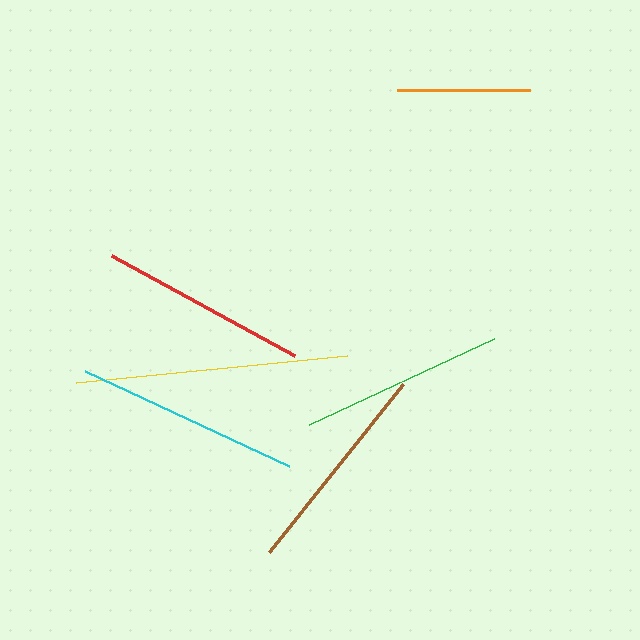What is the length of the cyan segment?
The cyan segment is approximately 225 pixels long.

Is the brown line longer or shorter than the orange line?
The brown line is longer than the orange line.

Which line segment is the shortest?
The orange line is the shortest at approximately 133 pixels.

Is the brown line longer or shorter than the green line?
The brown line is longer than the green line.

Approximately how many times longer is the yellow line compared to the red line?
The yellow line is approximately 1.3 times the length of the red line.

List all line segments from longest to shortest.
From longest to shortest: yellow, cyan, brown, red, green, orange.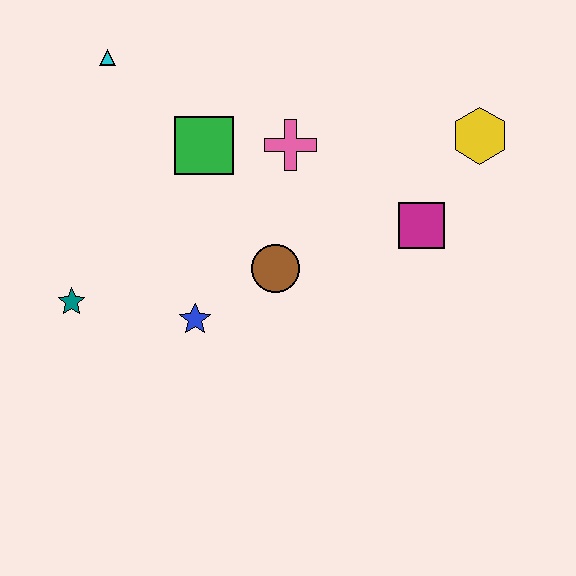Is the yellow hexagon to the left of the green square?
No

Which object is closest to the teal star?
The blue star is closest to the teal star.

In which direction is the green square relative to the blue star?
The green square is above the blue star.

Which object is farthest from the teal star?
The yellow hexagon is farthest from the teal star.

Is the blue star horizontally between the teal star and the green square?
Yes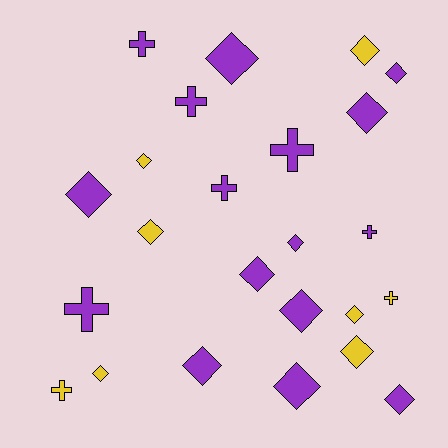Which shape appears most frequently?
Diamond, with 16 objects.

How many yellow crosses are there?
There are 2 yellow crosses.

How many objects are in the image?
There are 24 objects.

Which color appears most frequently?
Purple, with 16 objects.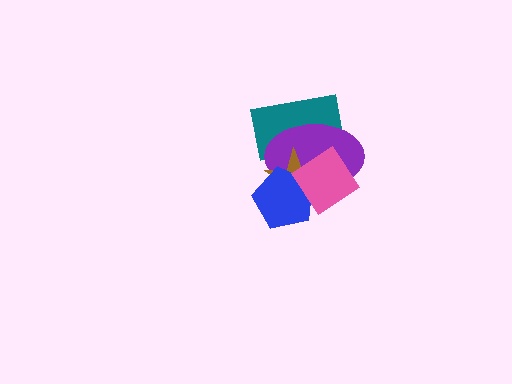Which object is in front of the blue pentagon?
The pink diamond is in front of the blue pentagon.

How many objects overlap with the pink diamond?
4 objects overlap with the pink diamond.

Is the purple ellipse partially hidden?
Yes, it is partially covered by another shape.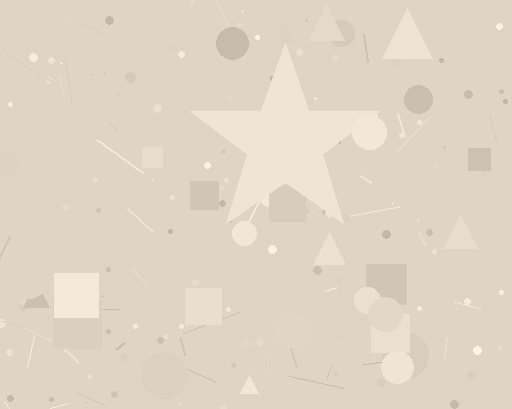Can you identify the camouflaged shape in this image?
The camouflaged shape is a star.